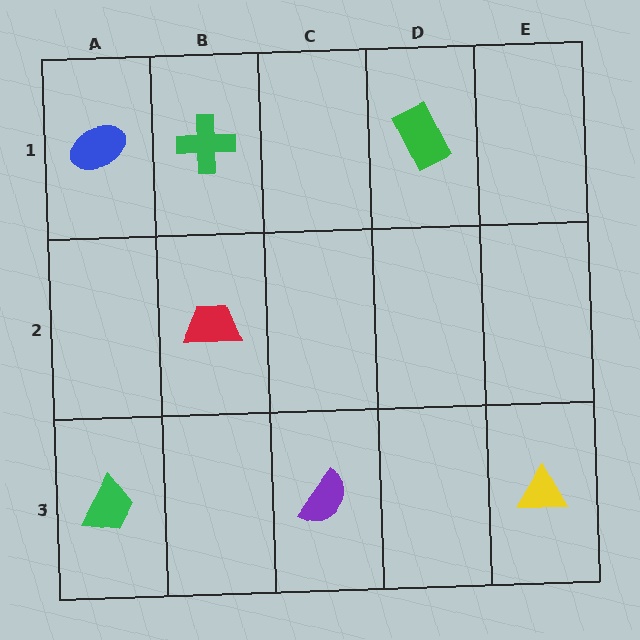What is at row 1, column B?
A green cross.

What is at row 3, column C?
A purple semicircle.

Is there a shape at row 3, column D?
No, that cell is empty.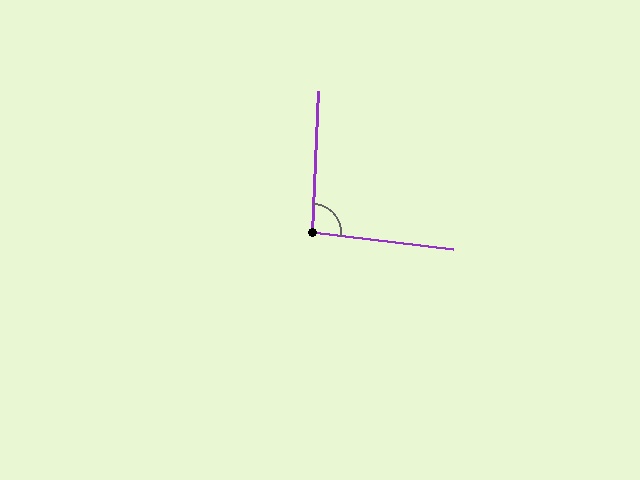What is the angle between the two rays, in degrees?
Approximately 94 degrees.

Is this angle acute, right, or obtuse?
It is approximately a right angle.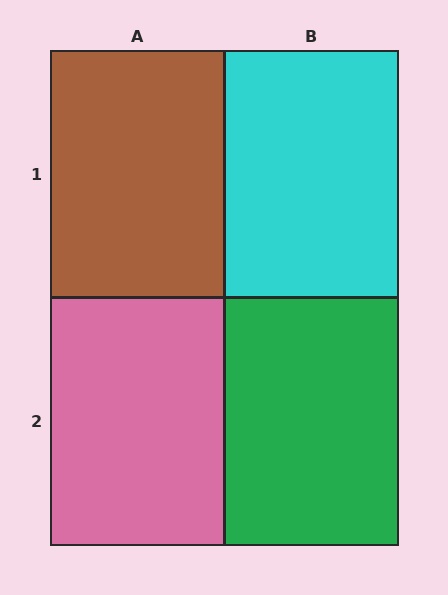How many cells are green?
1 cell is green.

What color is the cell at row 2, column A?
Pink.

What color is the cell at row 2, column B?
Green.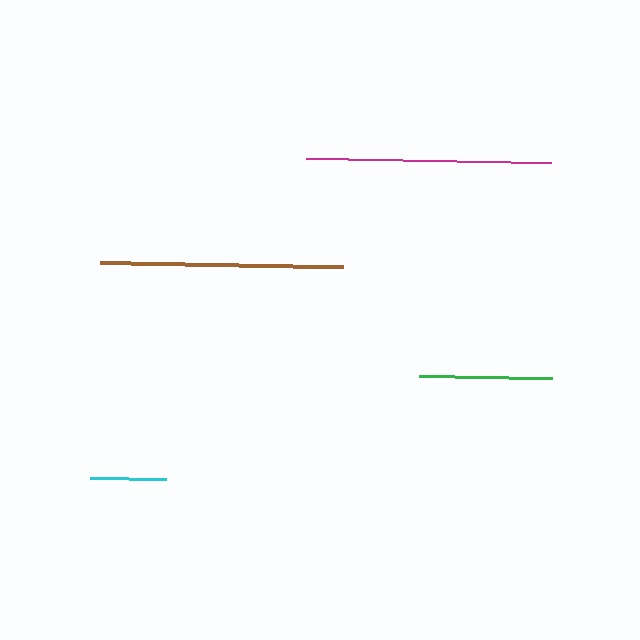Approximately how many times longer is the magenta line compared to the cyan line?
The magenta line is approximately 3.2 times the length of the cyan line.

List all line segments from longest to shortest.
From longest to shortest: magenta, brown, green, cyan.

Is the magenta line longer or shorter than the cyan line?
The magenta line is longer than the cyan line.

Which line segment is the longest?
The magenta line is the longest at approximately 246 pixels.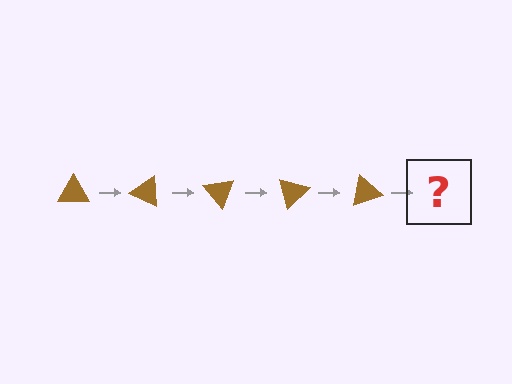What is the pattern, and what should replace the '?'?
The pattern is that the triangle rotates 25 degrees each step. The '?' should be a brown triangle rotated 125 degrees.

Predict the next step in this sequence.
The next step is a brown triangle rotated 125 degrees.